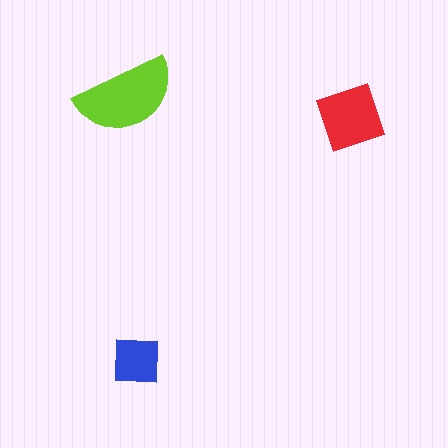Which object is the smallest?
The blue square.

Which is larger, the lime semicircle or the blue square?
The lime semicircle.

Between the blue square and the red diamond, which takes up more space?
The red diamond.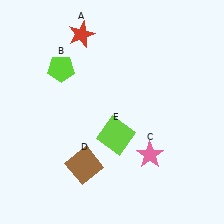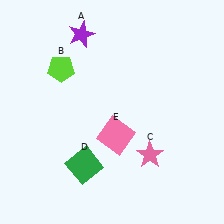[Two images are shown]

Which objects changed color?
A changed from red to purple. D changed from brown to green. E changed from lime to pink.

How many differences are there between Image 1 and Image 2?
There are 3 differences between the two images.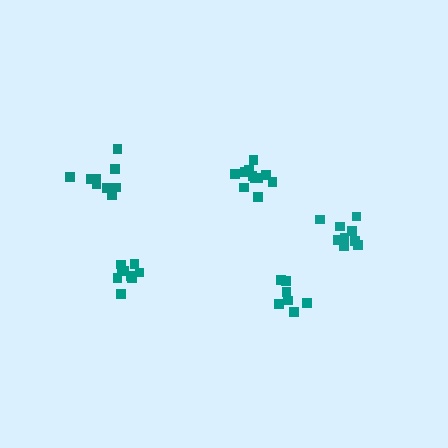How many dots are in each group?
Group 1: 10 dots, Group 2: 7 dots, Group 3: 11 dots, Group 4: 9 dots, Group 5: 9 dots (46 total).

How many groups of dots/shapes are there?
There are 5 groups.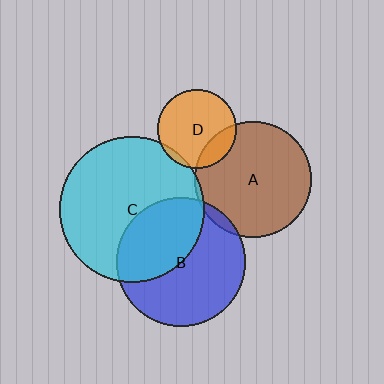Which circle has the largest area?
Circle C (cyan).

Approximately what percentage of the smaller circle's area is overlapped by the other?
Approximately 5%.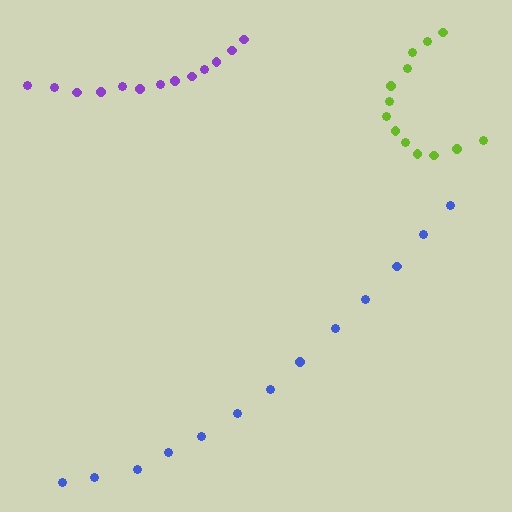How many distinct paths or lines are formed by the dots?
There are 3 distinct paths.